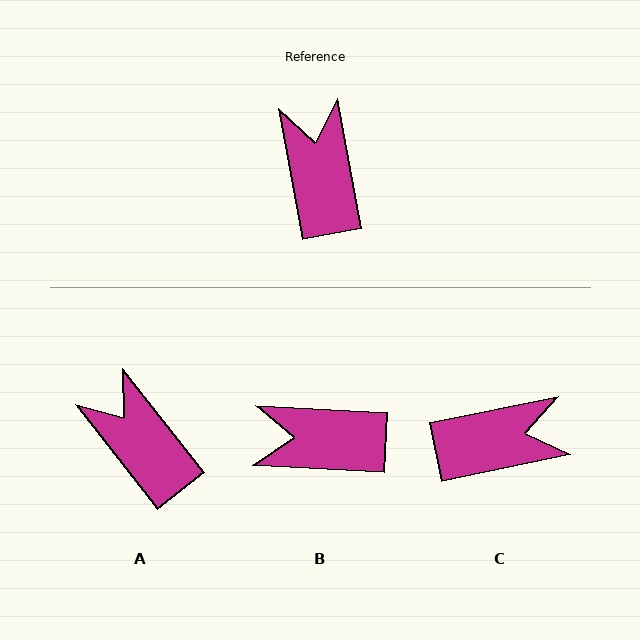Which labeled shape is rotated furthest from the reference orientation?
C, about 89 degrees away.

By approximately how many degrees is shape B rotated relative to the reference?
Approximately 77 degrees counter-clockwise.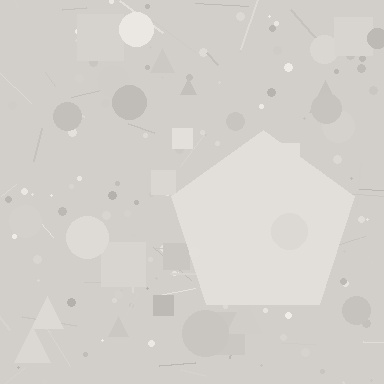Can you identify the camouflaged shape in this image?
The camouflaged shape is a pentagon.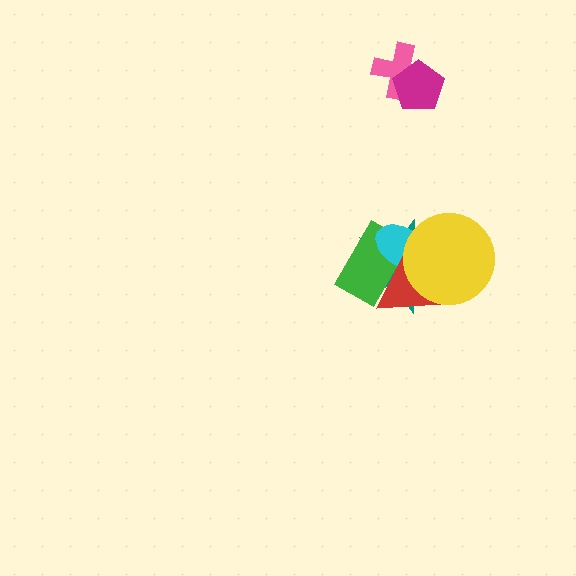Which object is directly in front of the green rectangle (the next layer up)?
The cyan ellipse is directly in front of the green rectangle.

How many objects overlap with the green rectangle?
3 objects overlap with the green rectangle.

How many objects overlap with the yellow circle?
3 objects overlap with the yellow circle.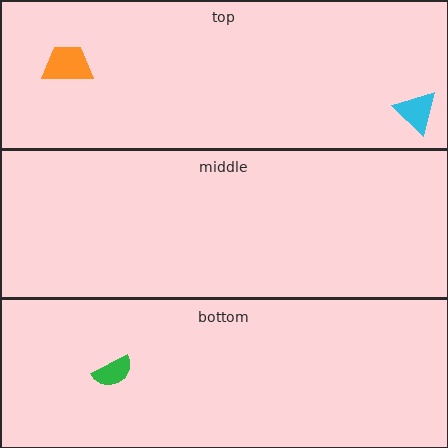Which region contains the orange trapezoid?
The top region.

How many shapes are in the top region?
2.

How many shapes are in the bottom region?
1.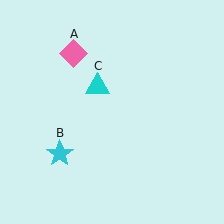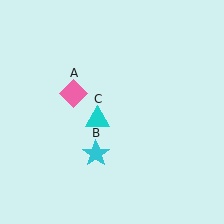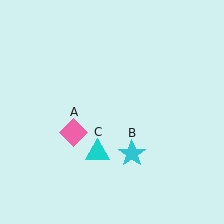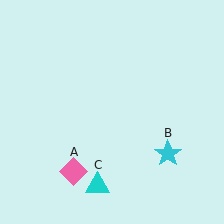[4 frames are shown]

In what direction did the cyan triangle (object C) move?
The cyan triangle (object C) moved down.